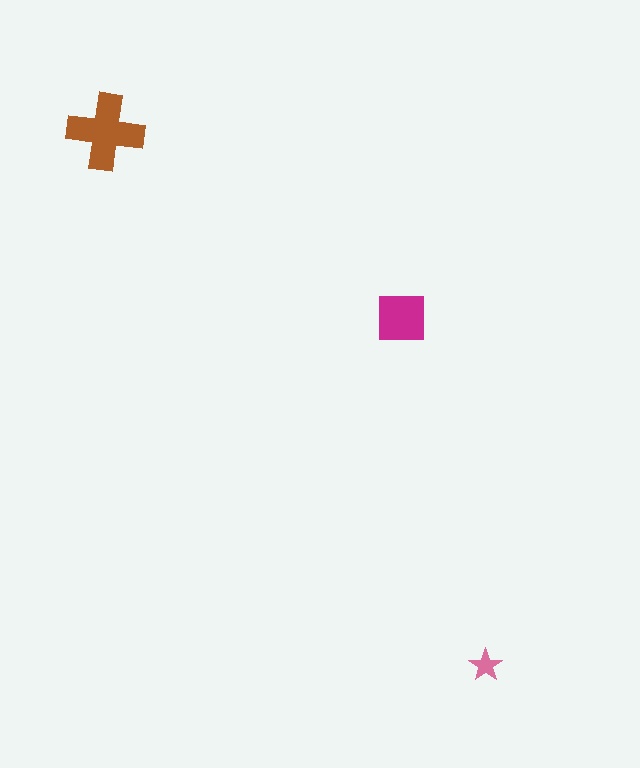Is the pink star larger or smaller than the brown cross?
Smaller.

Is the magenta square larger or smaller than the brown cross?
Smaller.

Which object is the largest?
The brown cross.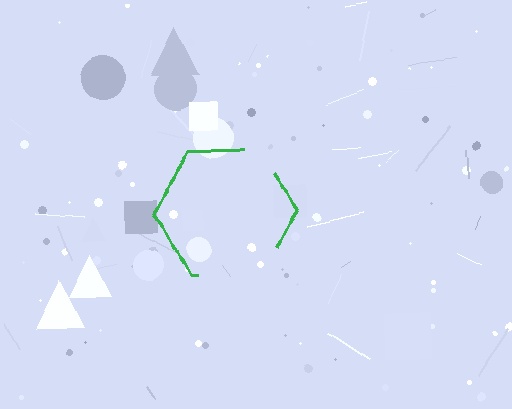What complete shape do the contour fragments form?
The contour fragments form a hexagon.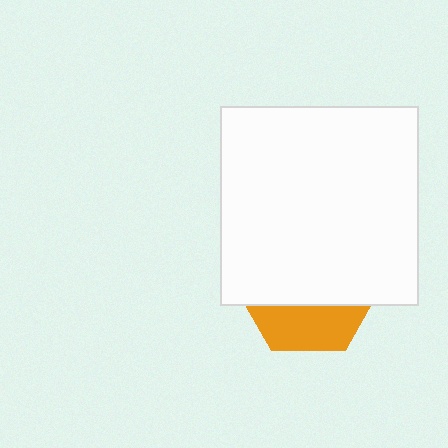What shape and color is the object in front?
The object in front is a white square.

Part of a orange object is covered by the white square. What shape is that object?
It is a hexagon.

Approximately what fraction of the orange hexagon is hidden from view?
Roughly 68% of the orange hexagon is hidden behind the white square.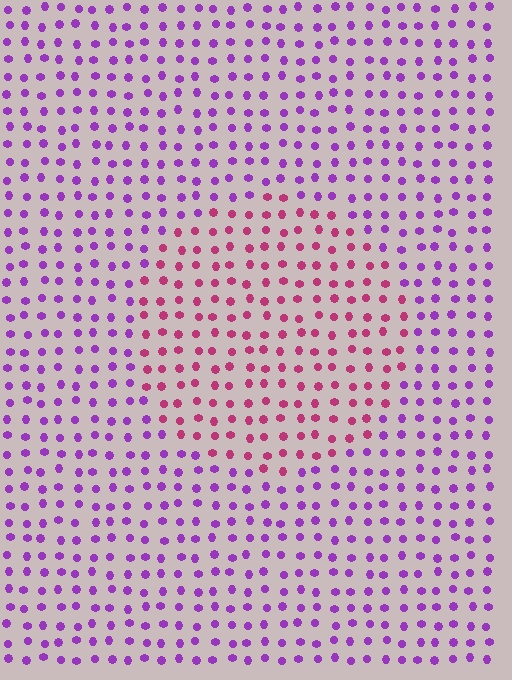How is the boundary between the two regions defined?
The boundary is defined purely by a slight shift in hue (about 47 degrees). Spacing, size, and orientation are identical on both sides.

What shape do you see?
I see a circle.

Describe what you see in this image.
The image is filled with small purple elements in a uniform arrangement. A circle-shaped region is visible where the elements are tinted to a slightly different hue, forming a subtle color boundary.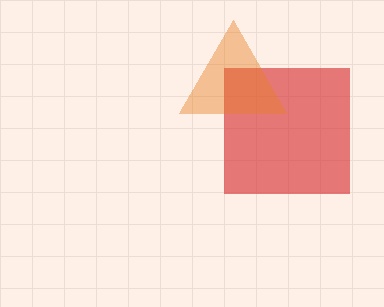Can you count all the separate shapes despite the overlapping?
Yes, there are 2 separate shapes.